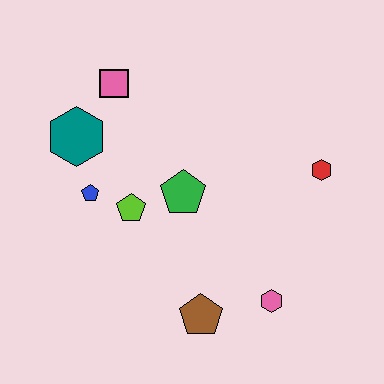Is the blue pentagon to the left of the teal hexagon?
No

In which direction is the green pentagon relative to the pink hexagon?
The green pentagon is above the pink hexagon.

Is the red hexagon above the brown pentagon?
Yes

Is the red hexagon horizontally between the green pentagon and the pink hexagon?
No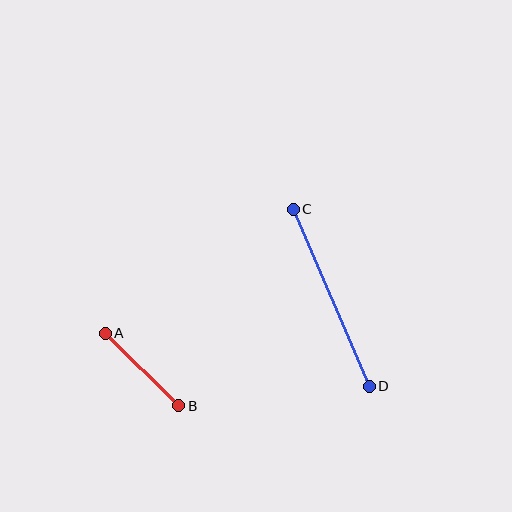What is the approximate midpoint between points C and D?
The midpoint is at approximately (331, 298) pixels.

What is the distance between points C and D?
The distance is approximately 193 pixels.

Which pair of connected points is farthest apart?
Points C and D are farthest apart.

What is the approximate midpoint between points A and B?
The midpoint is at approximately (142, 369) pixels.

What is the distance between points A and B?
The distance is approximately 103 pixels.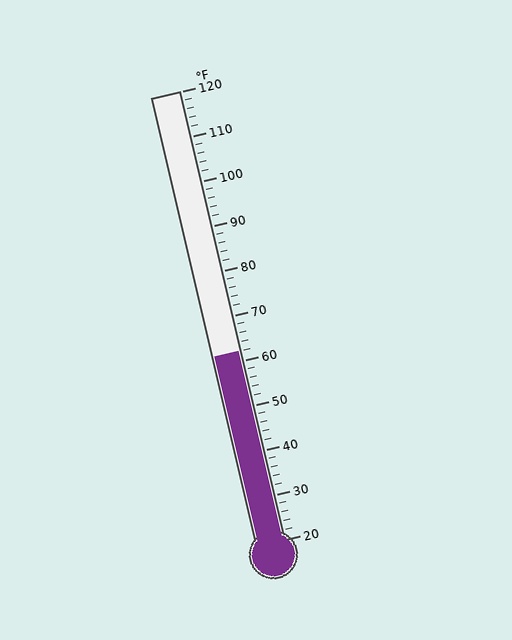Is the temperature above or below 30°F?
The temperature is above 30°F.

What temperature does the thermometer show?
The thermometer shows approximately 62°F.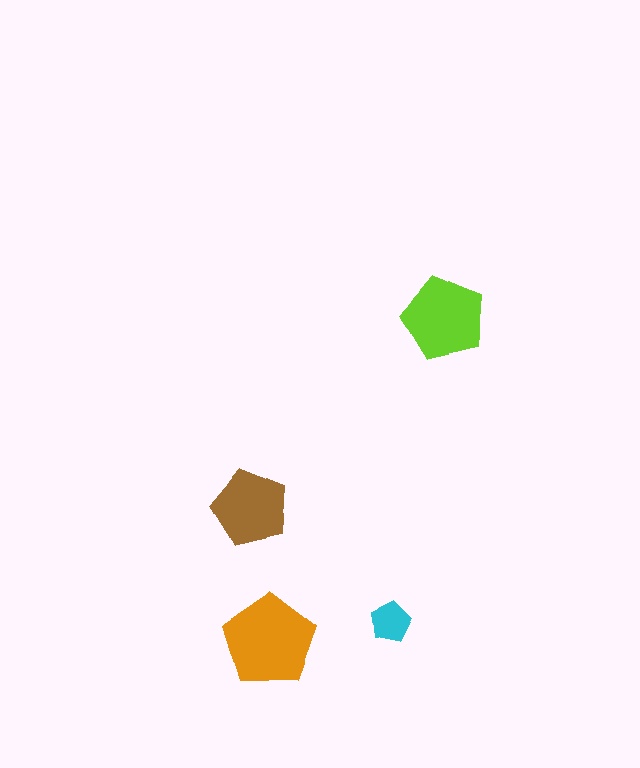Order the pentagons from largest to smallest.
the orange one, the lime one, the brown one, the cyan one.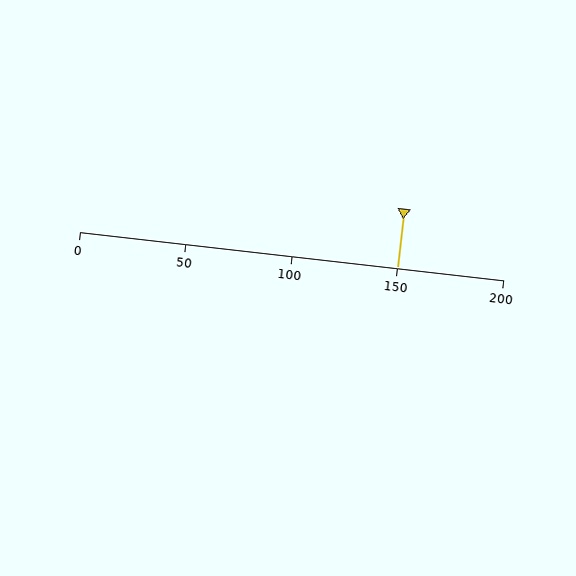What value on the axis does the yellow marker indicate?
The marker indicates approximately 150.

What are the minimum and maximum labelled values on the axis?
The axis runs from 0 to 200.